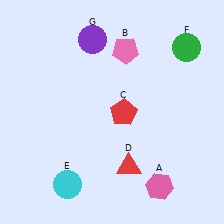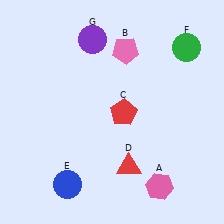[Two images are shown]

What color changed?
The circle (E) changed from cyan in Image 1 to blue in Image 2.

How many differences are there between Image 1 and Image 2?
There is 1 difference between the two images.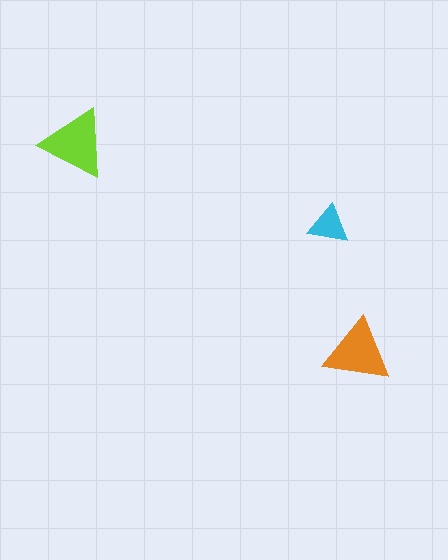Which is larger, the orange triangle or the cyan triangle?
The orange one.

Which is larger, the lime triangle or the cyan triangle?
The lime one.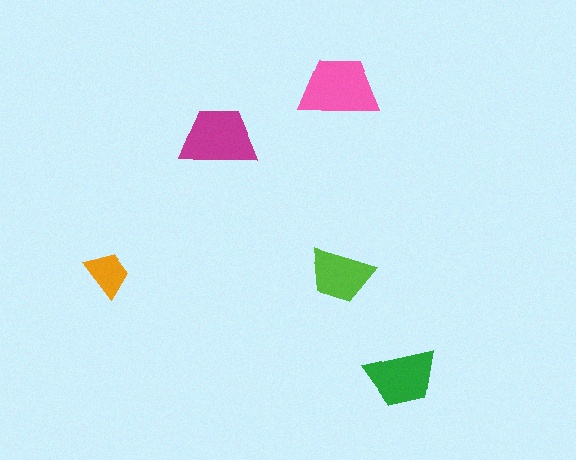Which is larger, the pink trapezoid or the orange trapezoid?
The pink one.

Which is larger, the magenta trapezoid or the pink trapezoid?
The pink one.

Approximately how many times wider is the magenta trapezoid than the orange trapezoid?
About 1.5 times wider.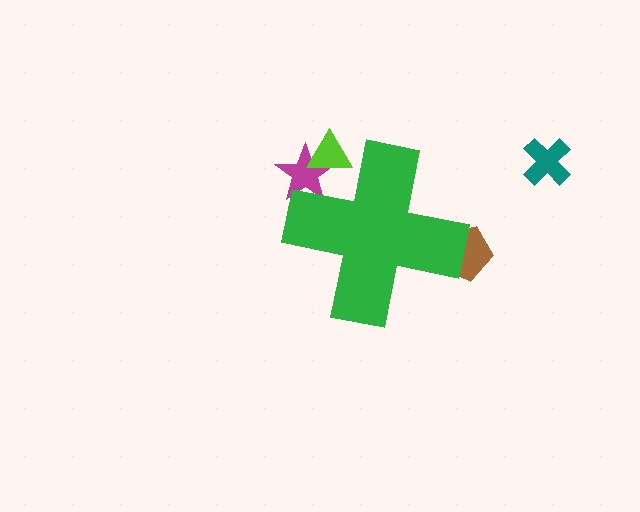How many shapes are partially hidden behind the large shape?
3 shapes are partially hidden.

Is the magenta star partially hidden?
Yes, the magenta star is partially hidden behind the green cross.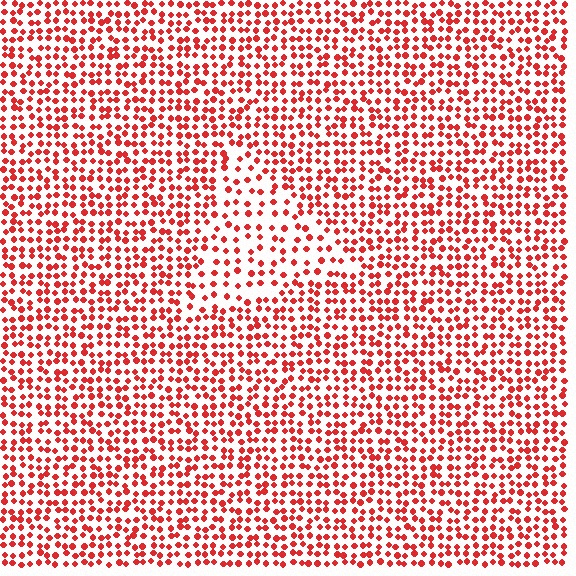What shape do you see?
I see a triangle.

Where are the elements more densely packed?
The elements are more densely packed outside the triangle boundary.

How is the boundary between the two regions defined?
The boundary is defined by a change in element density (approximately 1.8x ratio). All elements are the same color, size, and shape.